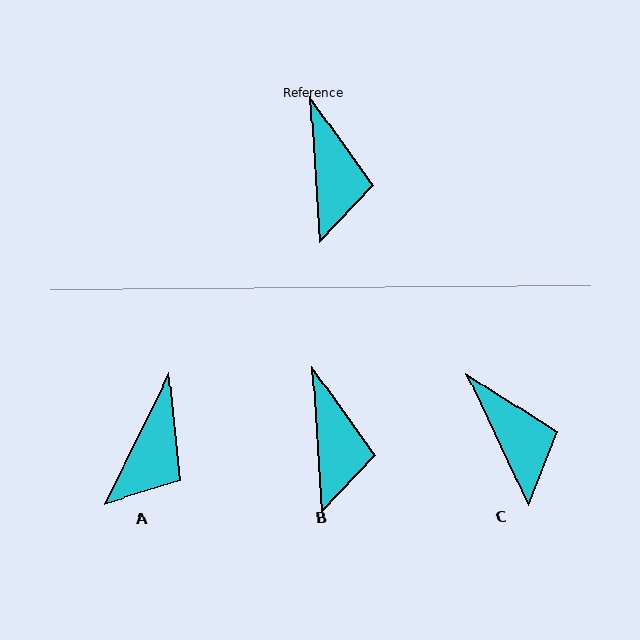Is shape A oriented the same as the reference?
No, it is off by about 30 degrees.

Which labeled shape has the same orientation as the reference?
B.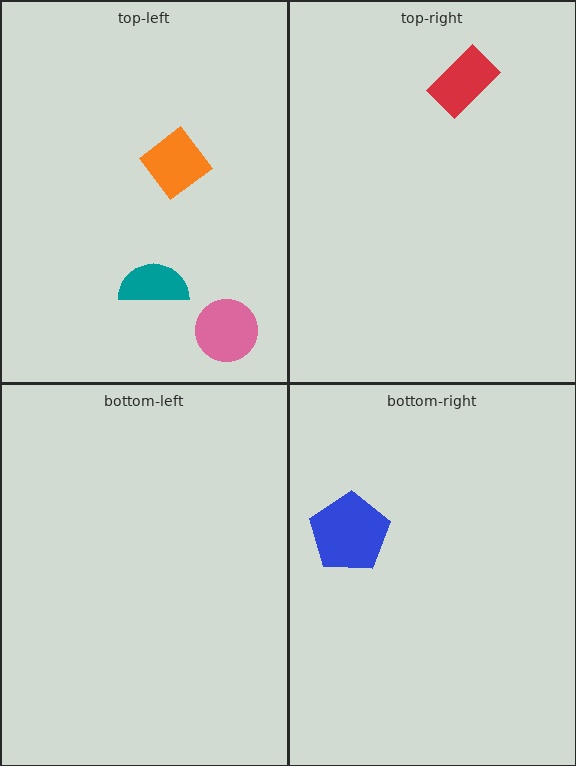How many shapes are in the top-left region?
3.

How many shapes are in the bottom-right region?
1.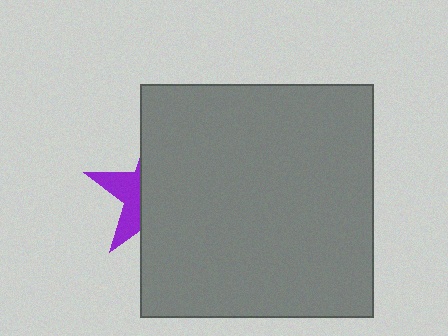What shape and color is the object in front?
The object in front is a gray square.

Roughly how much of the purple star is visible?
A small part of it is visible (roughly 32%).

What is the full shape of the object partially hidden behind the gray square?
The partially hidden object is a purple star.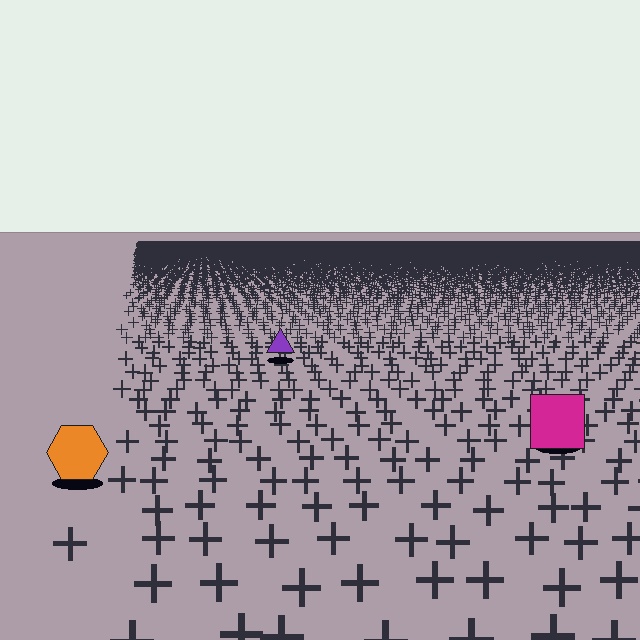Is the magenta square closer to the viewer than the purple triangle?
Yes. The magenta square is closer — you can tell from the texture gradient: the ground texture is coarser near it.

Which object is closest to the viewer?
The orange hexagon is closest. The texture marks near it are larger and more spread out.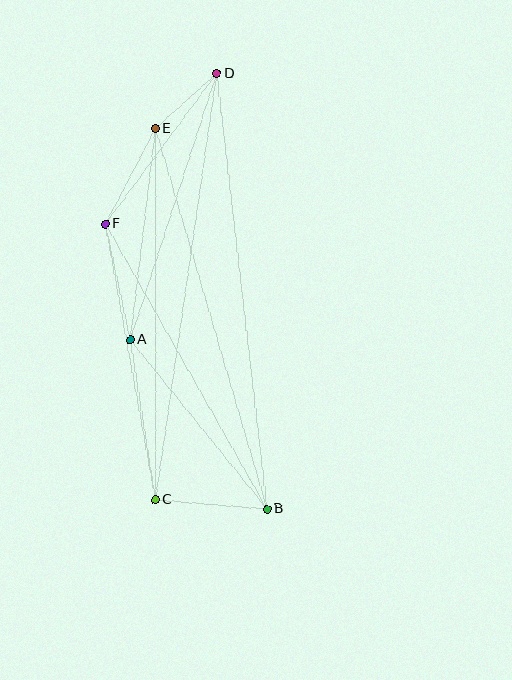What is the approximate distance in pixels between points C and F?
The distance between C and F is approximately 280 pixels.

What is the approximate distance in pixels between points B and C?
The distance between B and C is approximately 112 pixels.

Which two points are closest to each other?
Points D and E are closest to each other.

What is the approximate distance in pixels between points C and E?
The distance between C and E is approximately 371 pixels.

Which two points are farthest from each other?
Points B and D are farthest from each other.